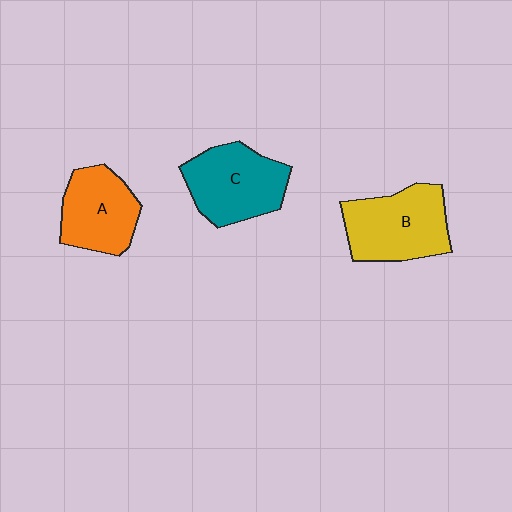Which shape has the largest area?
Shape B (yellow).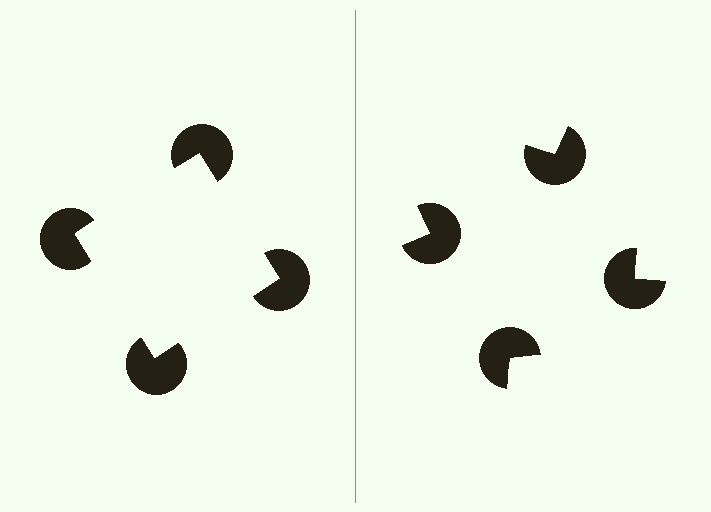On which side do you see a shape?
An illusory square appears on the left side. On the right side the wedge cuts are rotated, so no coherent shape forms.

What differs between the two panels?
The pac-man discs are positioned identically on both sides; only the wedge orientations differ. On the left they align to a square; on the right they are misaligned.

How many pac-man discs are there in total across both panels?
8 — 4 on each side.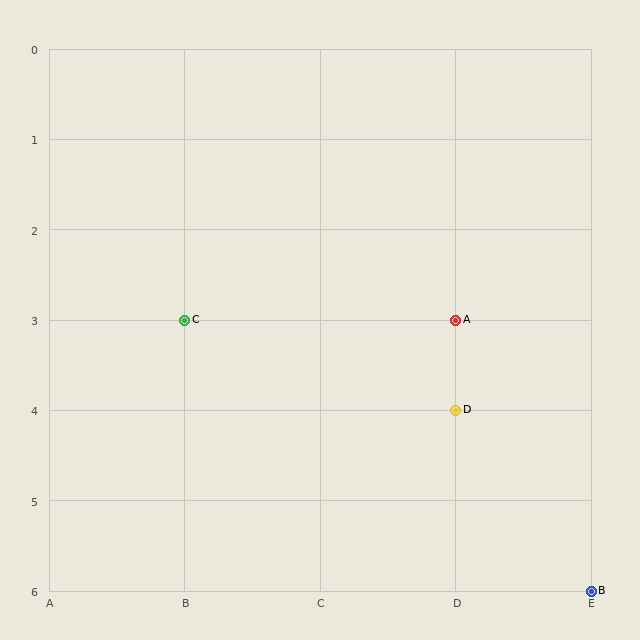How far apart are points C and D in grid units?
Points C and D are 2 columns and 1 row apart (about 2.2 grid units diagonally).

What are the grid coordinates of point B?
Point B is at grid coordinates (E, 6).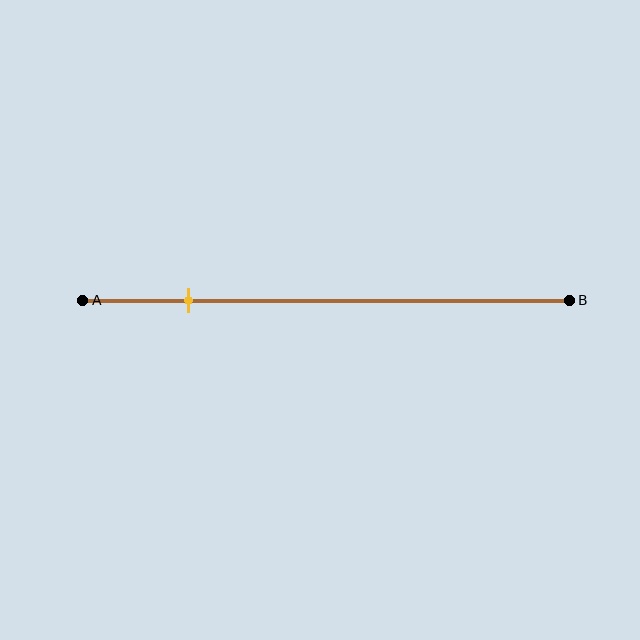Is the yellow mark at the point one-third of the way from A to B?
No, the mark is at about 20% from A, not at the 33% one-third point.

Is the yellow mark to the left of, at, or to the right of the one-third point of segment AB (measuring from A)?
The yellow mark is to the left of the one-third point of segment AB.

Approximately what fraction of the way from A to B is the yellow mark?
The yellow mark is approximately 20% of the way from A to B.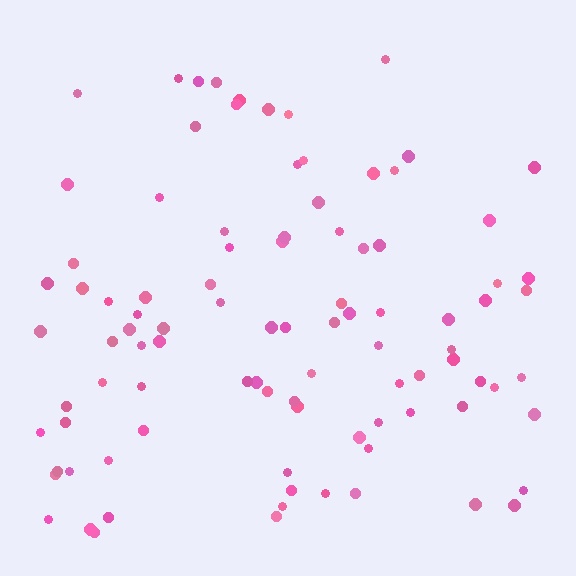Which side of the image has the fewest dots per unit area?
The top.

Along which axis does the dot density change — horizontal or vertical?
Vertical.